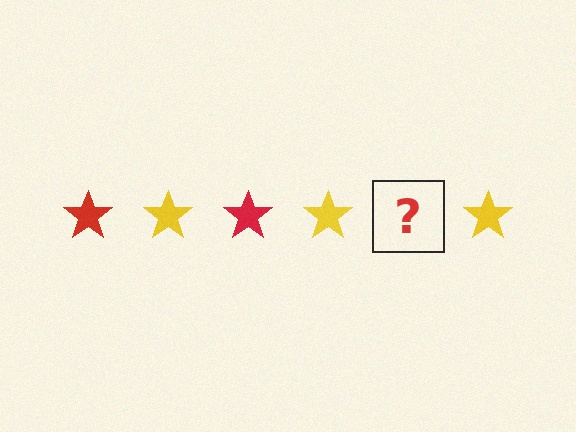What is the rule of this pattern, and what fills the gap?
The rule is that the pattern cycles through red, yellow stars. The gap should be filled with a red star.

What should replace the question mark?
The question mark should be replaced with a red star.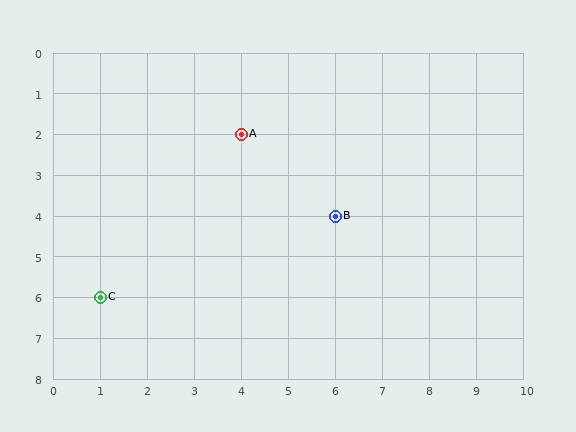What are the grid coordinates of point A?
Point A is at grid coordinates (4, 2).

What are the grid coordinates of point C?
Point C is at grid coordinates (1, 6).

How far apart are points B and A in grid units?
Points B and A are 2 columns and 2 rows apart (about 2.8 grid units diagonally).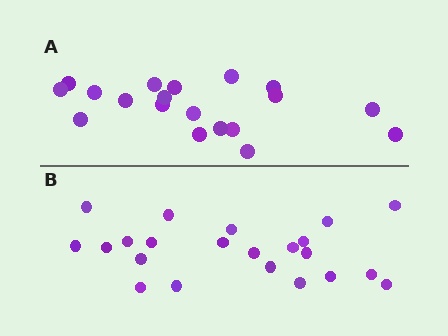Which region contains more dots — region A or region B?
Region B (the bottom region) has more dots.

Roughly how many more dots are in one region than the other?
Region B has just a few more — roughly 2 or 3 more dots than region A.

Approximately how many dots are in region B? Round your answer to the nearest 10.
About 20 dots. (The exact count is 22, which rounds to 20.)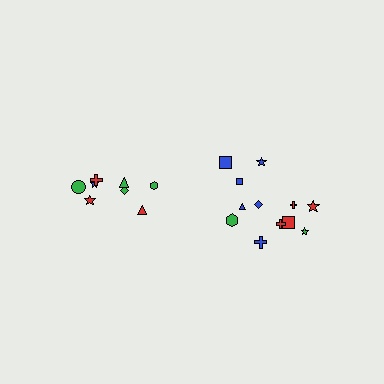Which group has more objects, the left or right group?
The right group.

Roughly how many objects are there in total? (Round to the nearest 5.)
Roughly 20 objects in total.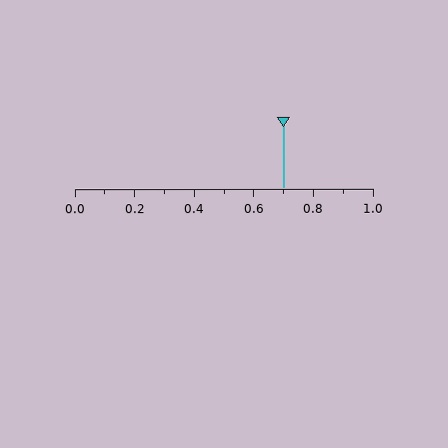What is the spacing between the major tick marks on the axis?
The major ticks are spaced 0.2 apart.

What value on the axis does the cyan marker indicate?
The marker indicates approximately 0.7.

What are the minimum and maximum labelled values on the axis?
The axis runs from 0.0 to 1.0.